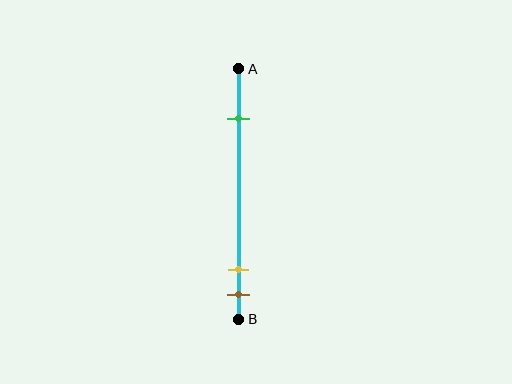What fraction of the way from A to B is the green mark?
The green mark is approximately 20% (0.2) of the way from A to B.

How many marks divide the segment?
There are 3 marks dividing the segment.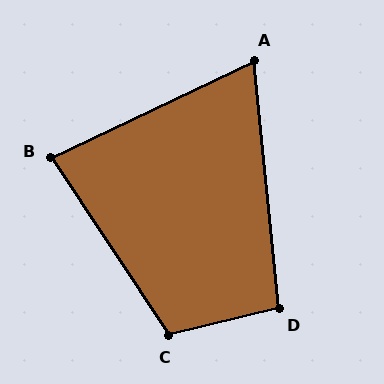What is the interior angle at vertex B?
Approximately 82 degrees (acute).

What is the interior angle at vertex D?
Approximately 98 degrees (obtuse).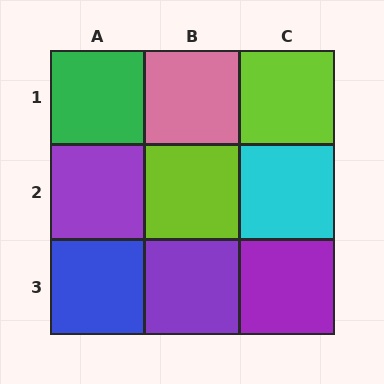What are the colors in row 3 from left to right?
Blue, purple, purple.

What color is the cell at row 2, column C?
Cyan.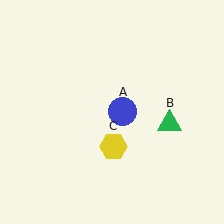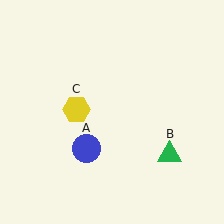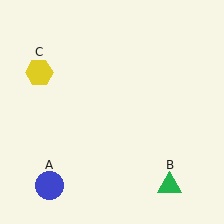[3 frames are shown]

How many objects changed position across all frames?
3 objects changed position: blue circle (object A), green triangle (object B), yellow hexagon (object C).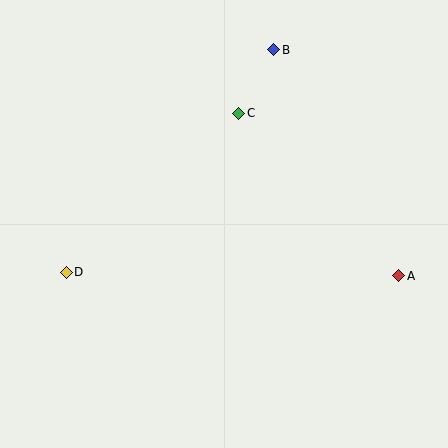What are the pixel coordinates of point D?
Point D is at (66, 272).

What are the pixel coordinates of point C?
Point C is at (239, 113).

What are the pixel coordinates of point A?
Point A is at (399, 276).